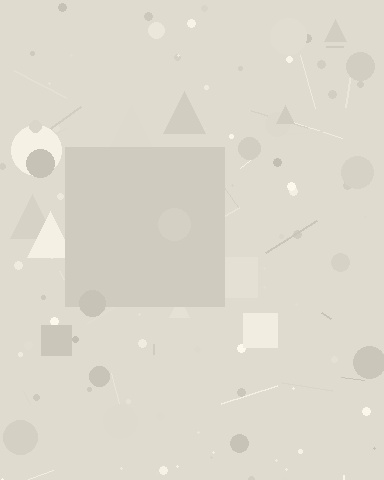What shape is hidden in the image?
A square is hidden in the image.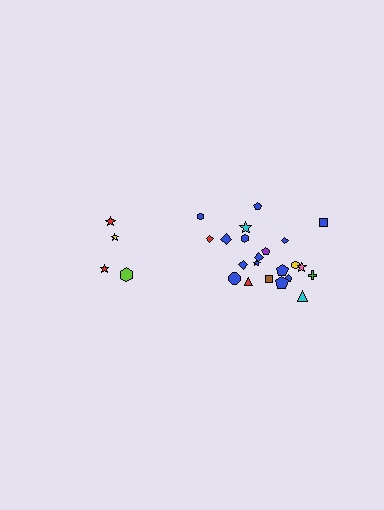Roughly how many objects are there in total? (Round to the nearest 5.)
Roughly 25 objects in total.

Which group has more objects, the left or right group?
The right group.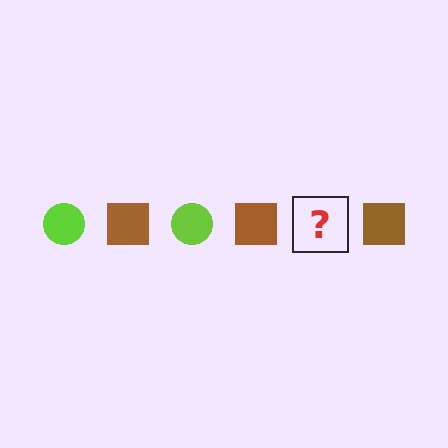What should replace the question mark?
The question mark should be replaced with a lime circle.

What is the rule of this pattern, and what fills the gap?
The rule is that the pattern alternates between lime circle and brown square. The gap should be filled with a lime circle.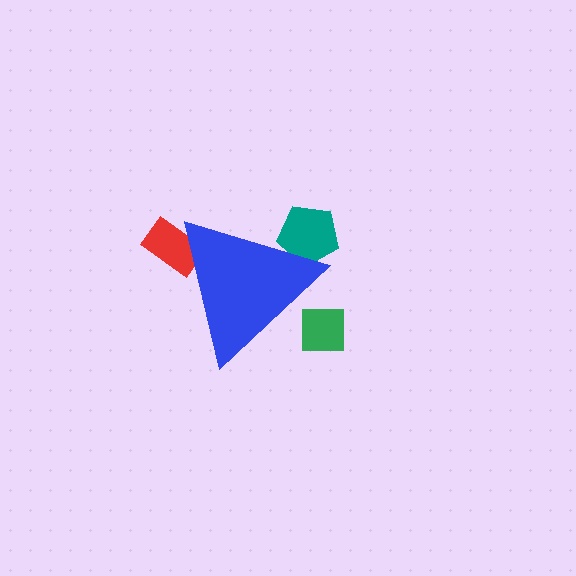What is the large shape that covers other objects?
A blue triangle.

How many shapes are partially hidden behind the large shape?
3 shapes are partially hidden.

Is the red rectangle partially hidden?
Yes, the red rectangle is partially hidden behind the blue triangle.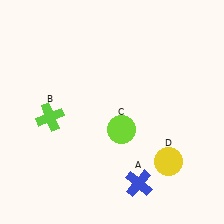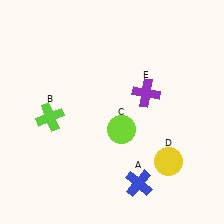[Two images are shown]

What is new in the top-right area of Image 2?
A purple cross (E) was added in the top-right area of Image 2.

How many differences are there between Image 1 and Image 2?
There is 1 difference between the two images.